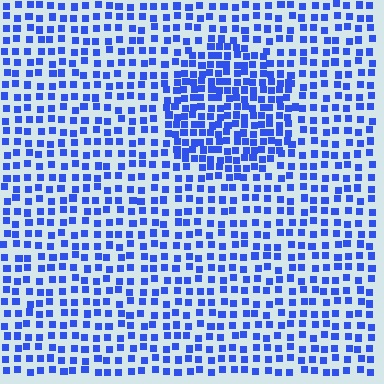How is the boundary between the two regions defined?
The boundary is defined by a change in element density (approximately 1.8x ratio). All elements are the same color, size, and shape.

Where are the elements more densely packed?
The elements are more densely packed inside the circle boundary.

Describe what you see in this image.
The image contains small blue elements arranged at two different densities. A circle-shaped region is visible where the elements are more densely packed than the surrounding area.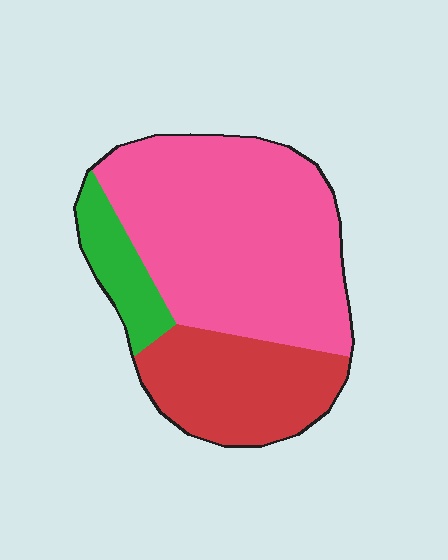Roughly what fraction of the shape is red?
Red covers around 30% of the shape.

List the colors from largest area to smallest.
From largest to smallest: pink, red, green.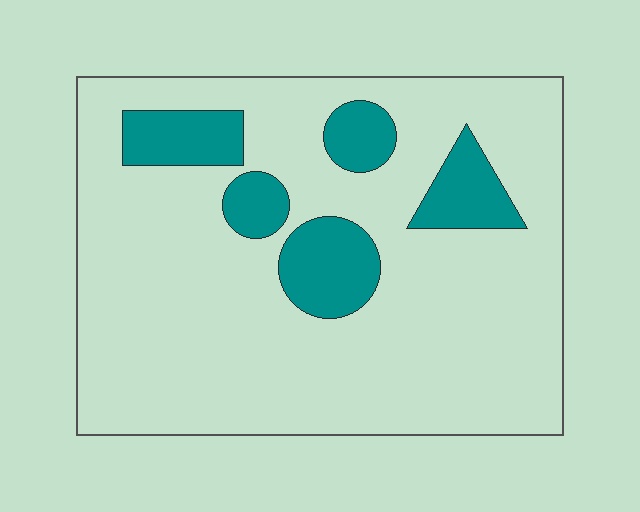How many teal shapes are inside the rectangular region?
5.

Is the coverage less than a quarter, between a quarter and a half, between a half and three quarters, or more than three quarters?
Less than a quarter.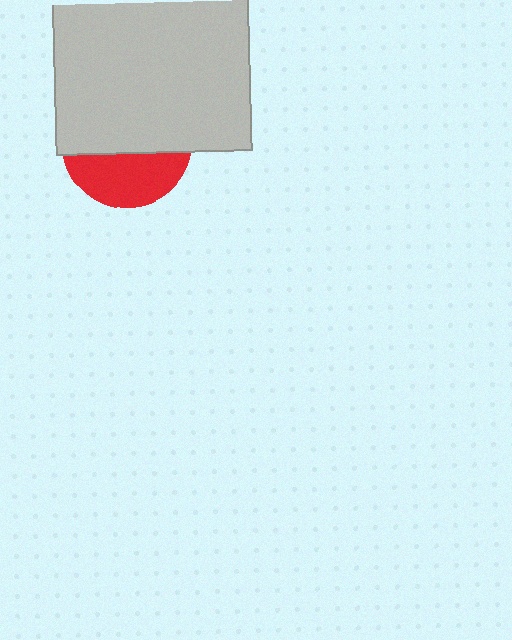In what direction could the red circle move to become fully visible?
The red circle could move down. That would shift it out from behind the light gray square entirely.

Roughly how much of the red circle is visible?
A small part of it is visible (roughly 39%).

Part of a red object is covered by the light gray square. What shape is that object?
It is a circle.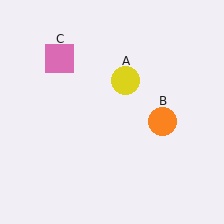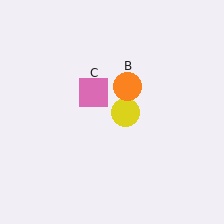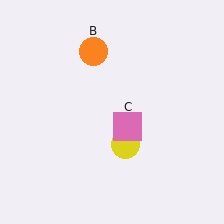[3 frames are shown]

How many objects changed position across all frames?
3 objects changed position: yellow circle (object A), orange circle (object B), pink square (object C).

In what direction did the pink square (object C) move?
The pink square (object C) moved down and to the right.